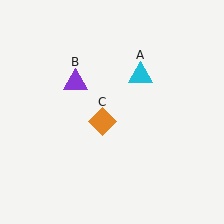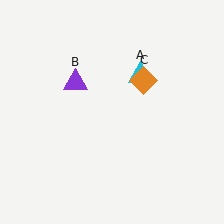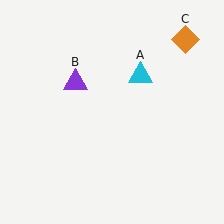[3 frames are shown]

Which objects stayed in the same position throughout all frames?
Cyan triangle (object A) and purple triangle (object B) remained stationary.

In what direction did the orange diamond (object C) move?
The orange diamond (object C) moved up and to the right.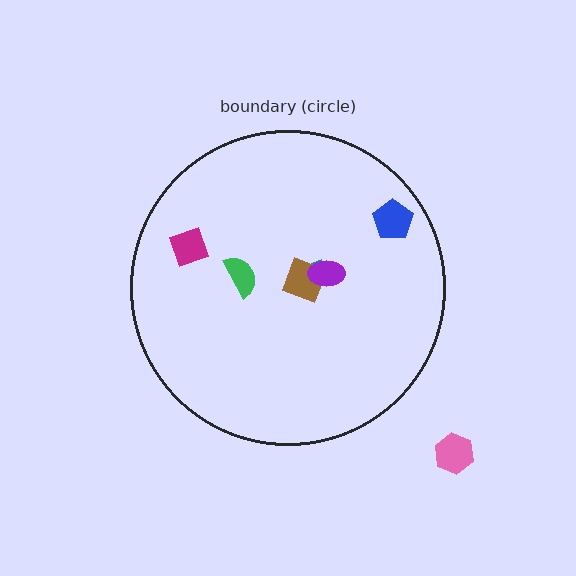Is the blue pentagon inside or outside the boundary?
Inside.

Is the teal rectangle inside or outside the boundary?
Inside.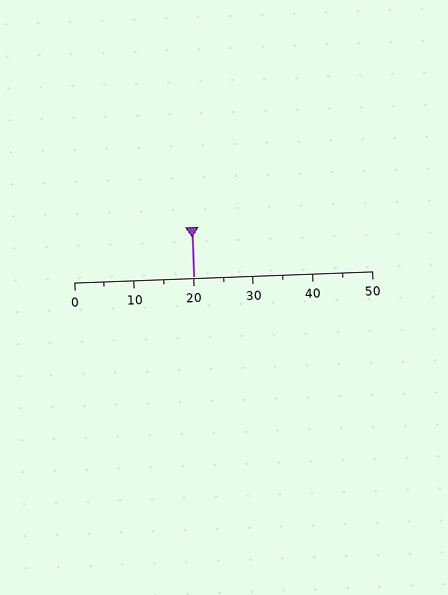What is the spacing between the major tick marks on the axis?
The major ticks are spaced 10 apart.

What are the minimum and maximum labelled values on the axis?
The axis runs from 0 to 50.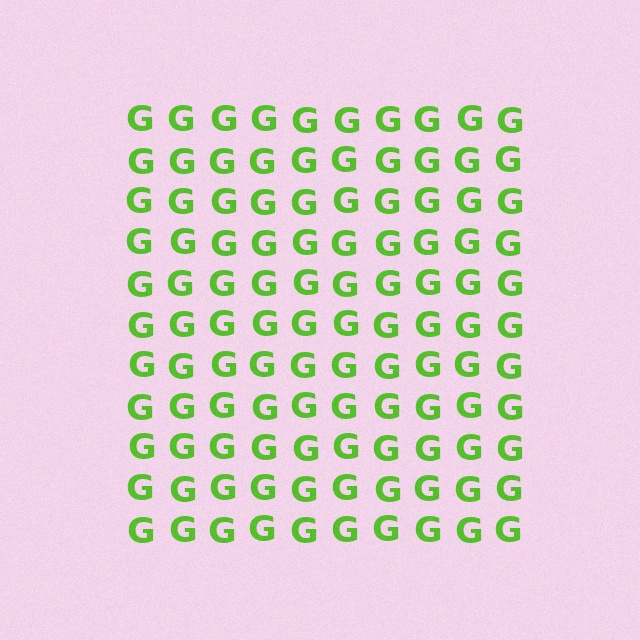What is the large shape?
The large shape is a square.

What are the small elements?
The small elements are letter G's.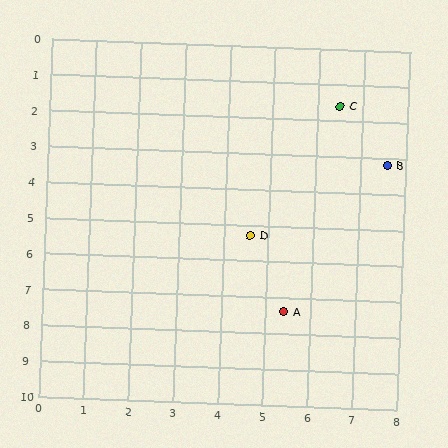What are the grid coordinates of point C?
Point C is at approximately (6.5, 1.6).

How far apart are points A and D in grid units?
Points A and D are about 2.2 grid units apart.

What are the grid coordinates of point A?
Point A is at approximately (5.4, 7.4).